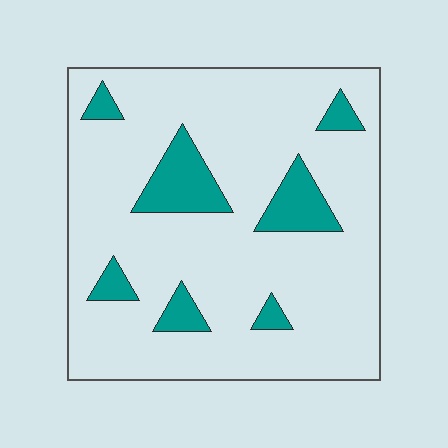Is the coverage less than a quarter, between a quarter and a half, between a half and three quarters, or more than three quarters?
Less than a quarter.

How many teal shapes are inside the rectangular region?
7.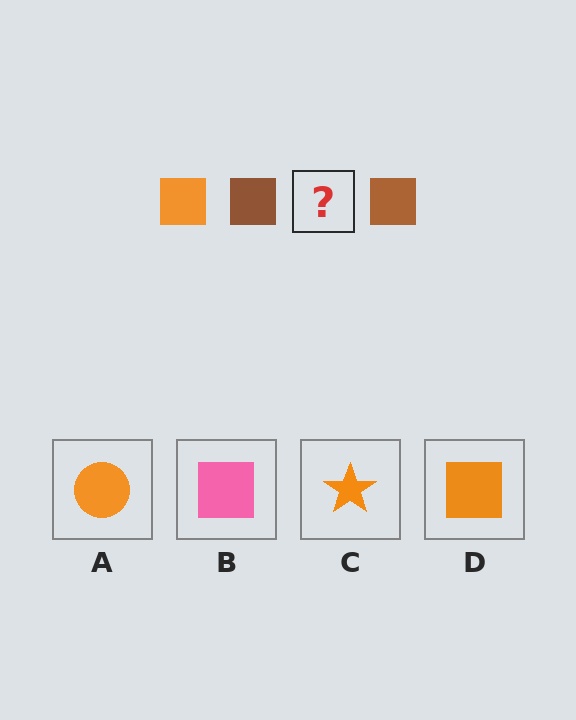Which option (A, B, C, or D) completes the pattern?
D.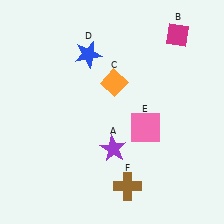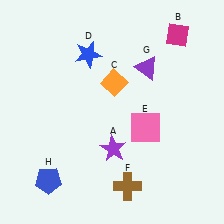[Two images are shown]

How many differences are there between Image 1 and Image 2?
There are 2 differences between the two images.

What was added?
A purple triangle (G), a blue pentagon (H) were added in Image 2.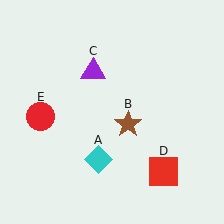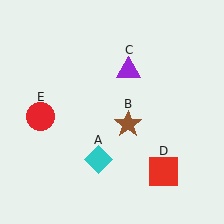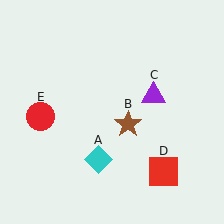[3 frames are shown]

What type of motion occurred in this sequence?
The purple triangle (object C) rotated clockwise around the center of the scene.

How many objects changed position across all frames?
1 object changed position: purple triangle (object C).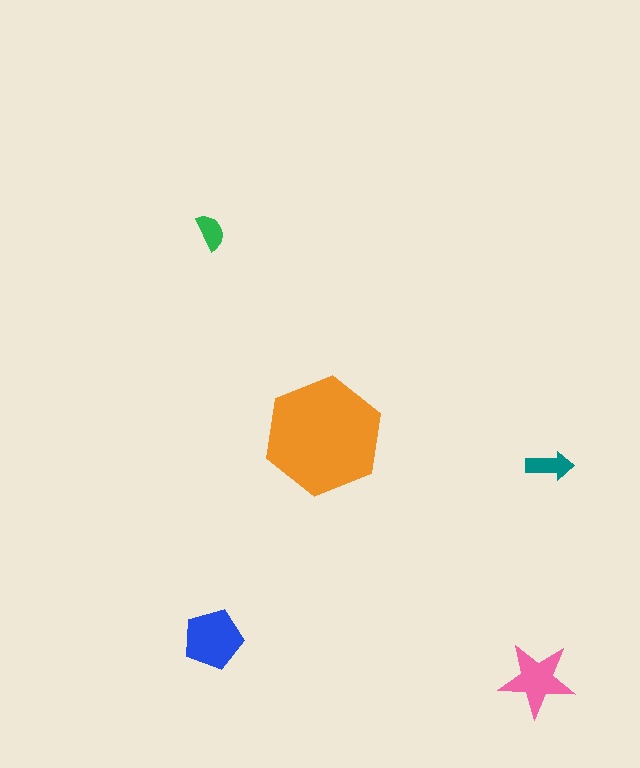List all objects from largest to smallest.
The orange hexagon, the blue pentagon, the pink star, the teal arrow, the green semicircle.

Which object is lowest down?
The pink star is bottommost.